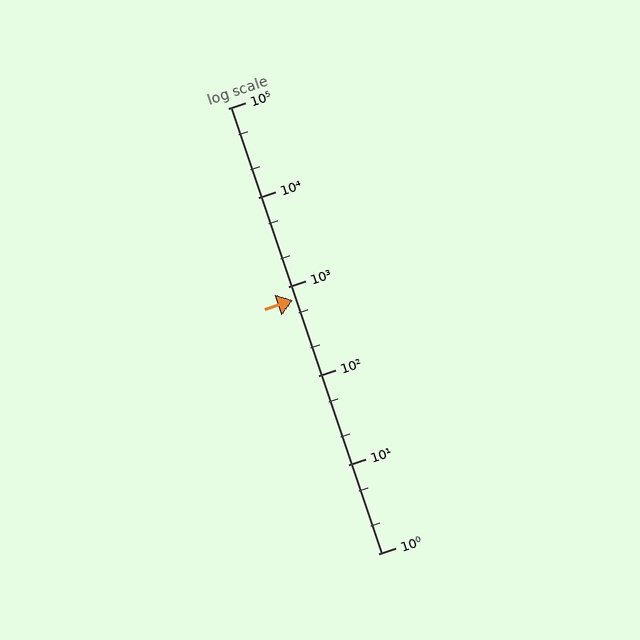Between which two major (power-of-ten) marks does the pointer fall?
The pointer is between 100 and 1000.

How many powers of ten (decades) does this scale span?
The scale spans 5 decades, from 1 to 100000.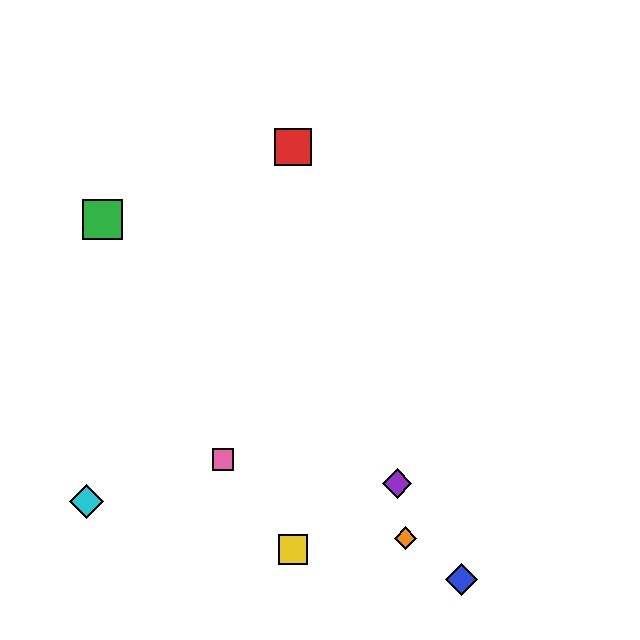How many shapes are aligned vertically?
2 shapes (the red square, the yellow square) are aligned vertically.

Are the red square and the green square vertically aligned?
No, the red square is at x≈293 and the green square is at x≈103.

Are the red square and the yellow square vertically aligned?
Yes, both are at x≈293.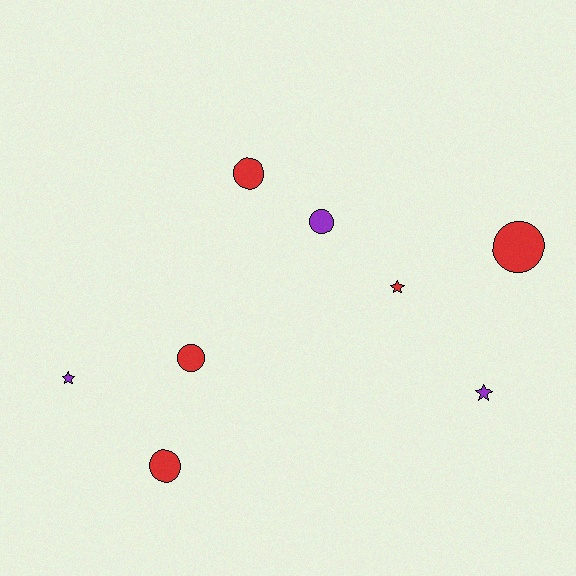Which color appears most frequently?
Red, with 5 objects.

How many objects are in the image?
There are 8 objects.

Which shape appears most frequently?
Circle, with 5 objects.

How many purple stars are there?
There are 2 purple stars.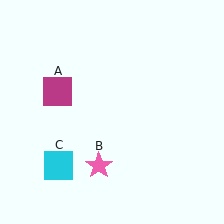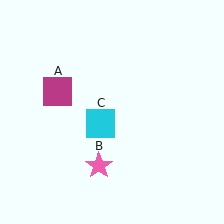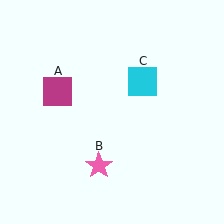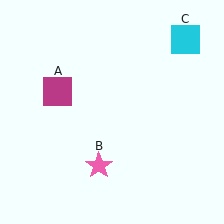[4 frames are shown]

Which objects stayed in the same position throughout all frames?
Magenta square (object A) and pink star (object B) remained stationary.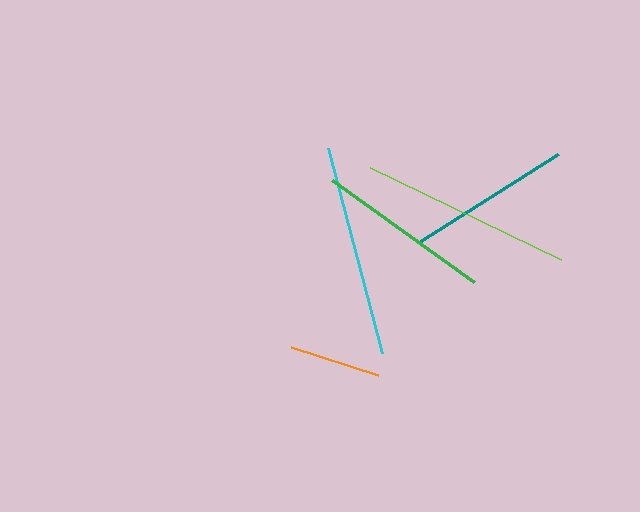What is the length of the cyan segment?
The cyan segment is approximately 212 pixels long.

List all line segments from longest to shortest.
From longest to shortest: cyan, lime, green, teal, orange.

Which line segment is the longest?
The cyan line is the longest at approximately 212 pixels.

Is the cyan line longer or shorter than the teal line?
The cyan line is longer than the teal line.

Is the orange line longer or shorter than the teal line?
The teal line is longer than the orange line.